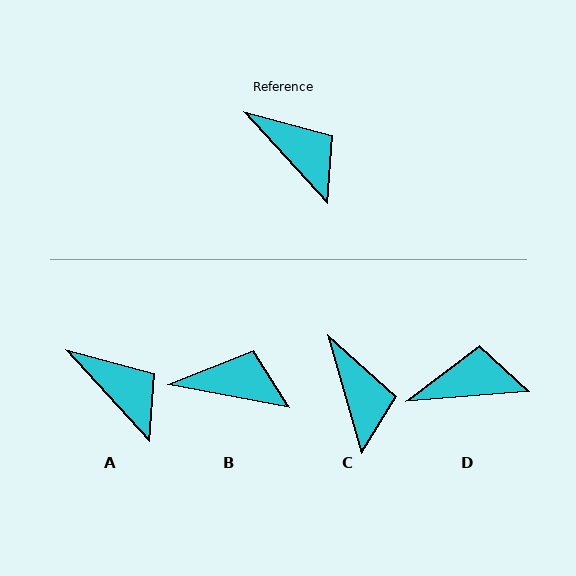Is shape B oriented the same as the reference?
No, it is off by about 37 degrees.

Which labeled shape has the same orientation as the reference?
A.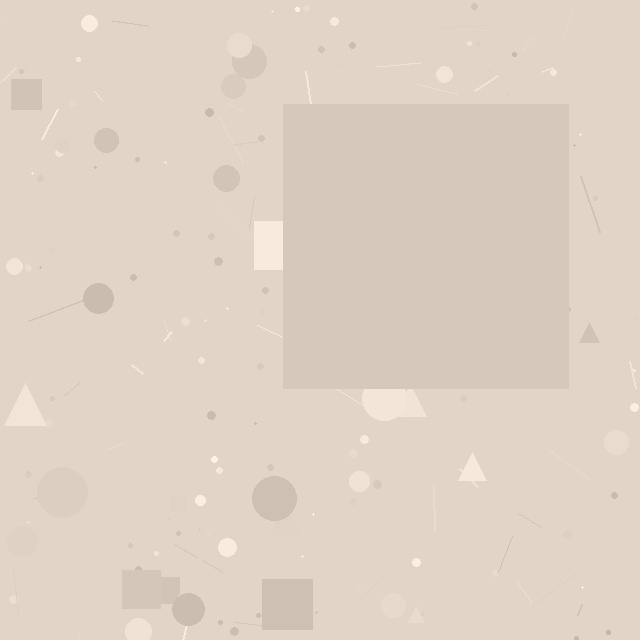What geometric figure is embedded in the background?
A square is embedded in the background.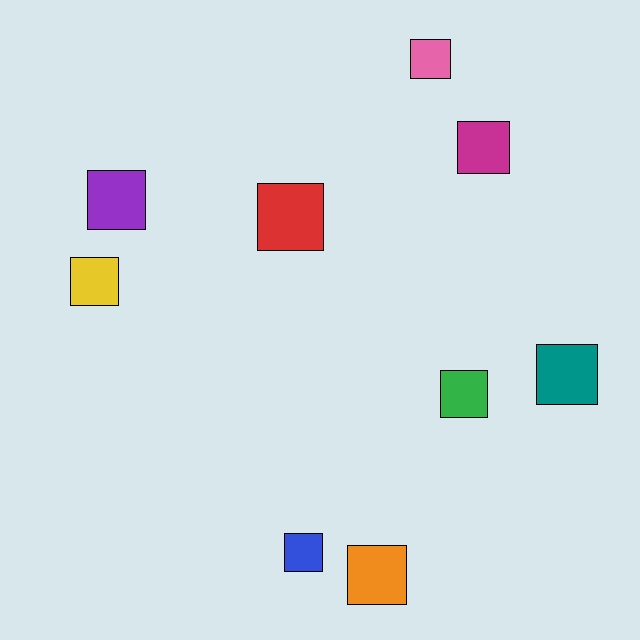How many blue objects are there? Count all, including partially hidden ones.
There is 1 blue object.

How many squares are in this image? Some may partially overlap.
There are 9 squares.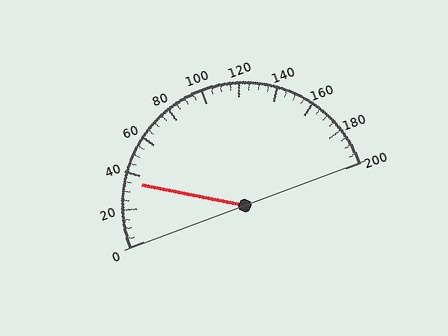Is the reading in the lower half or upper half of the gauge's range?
The reading is in the lower half of the range (0 to 200).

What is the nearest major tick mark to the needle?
The nearest major tick mark is 40.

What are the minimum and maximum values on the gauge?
The gauge ranges from 0 to 200.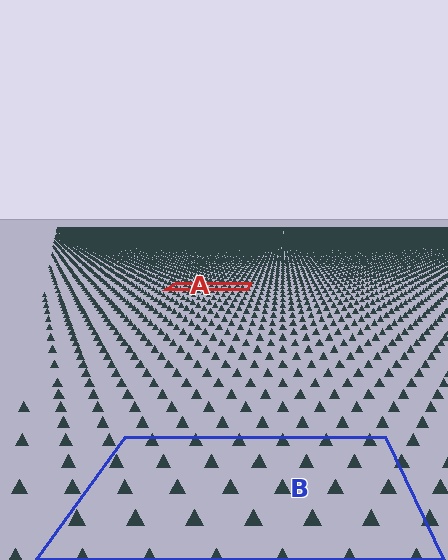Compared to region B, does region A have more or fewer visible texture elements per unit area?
Region A has more texture elements per unit area — they are packed more densely because it is farther away.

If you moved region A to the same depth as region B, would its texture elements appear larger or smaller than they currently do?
They would appear larger. At a closer depth, the same texture elements are projected at a bigger on-screen size.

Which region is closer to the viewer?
Region B is closer. The texture elements there are larger and more spread out.